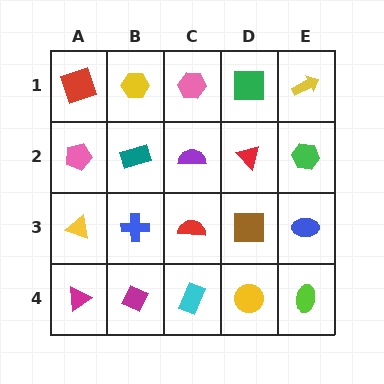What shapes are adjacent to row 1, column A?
A pink pentagon (row 2, column A), a yellow hexagon (row 1, column B).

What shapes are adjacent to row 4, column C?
A red semicircle (row 3, column C), a magenta diamond (row 4, column B), a yellow circle (row 4, column D).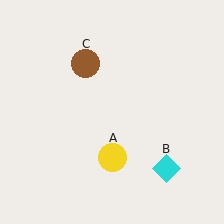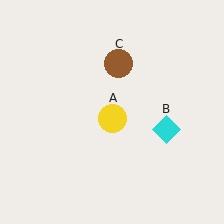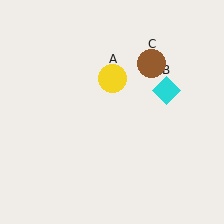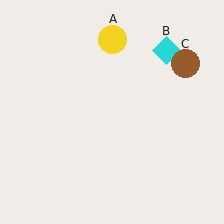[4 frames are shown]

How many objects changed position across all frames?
3 objects changed position: yellow circle (object A), cyan diamond (object B), brown circle (object C).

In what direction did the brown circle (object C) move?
The brown circle (object C) moved right.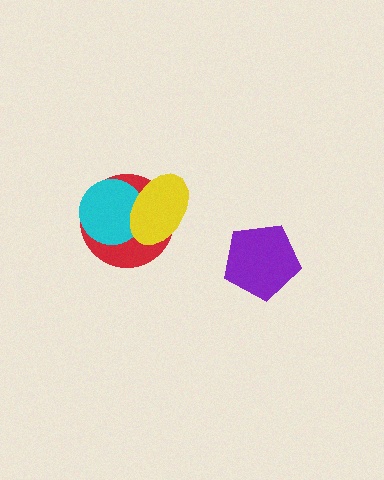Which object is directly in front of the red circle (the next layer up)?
The cyan circle is directly in front of the red circle.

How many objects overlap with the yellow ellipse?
2 objects overlap with the yellow ellipse.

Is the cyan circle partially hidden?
Yes, it is partially covered by another shape.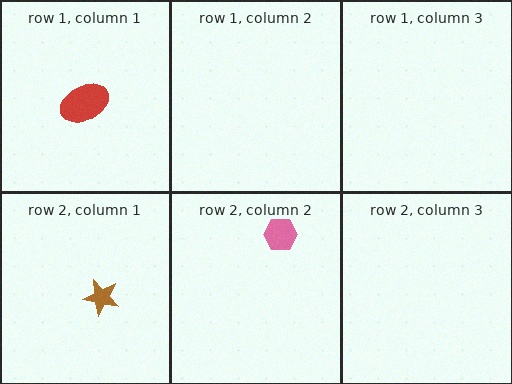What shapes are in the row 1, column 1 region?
The red ellipse.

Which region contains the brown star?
The row 2, column 1 region.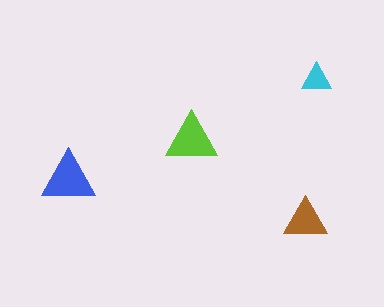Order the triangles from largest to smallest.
the blue one, the lime one, the brown one, the cyan one.